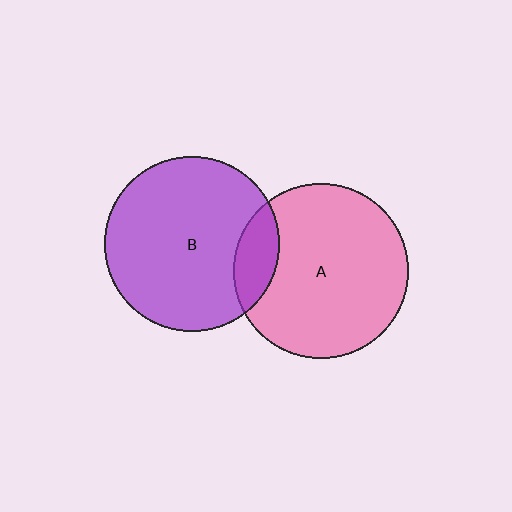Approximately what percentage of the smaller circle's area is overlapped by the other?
Approximately 15%.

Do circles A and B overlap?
Yes.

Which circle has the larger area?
Circle B (purple).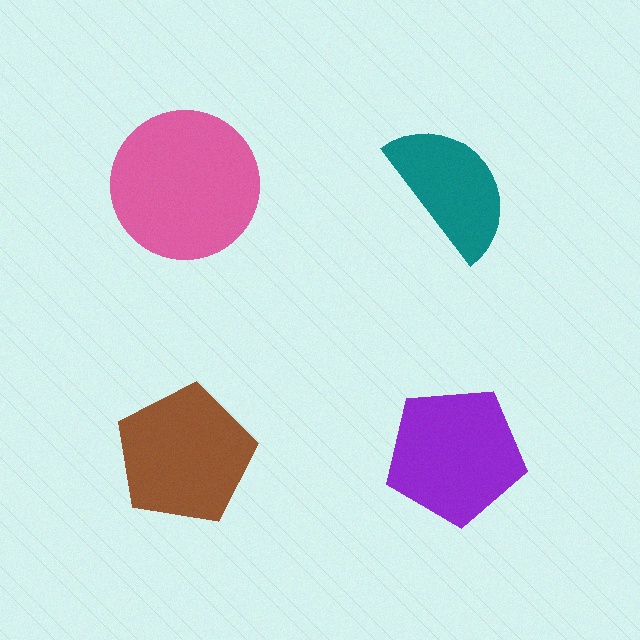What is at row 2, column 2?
A purple pentagon.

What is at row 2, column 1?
A brown pentagon.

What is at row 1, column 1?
A pink circle.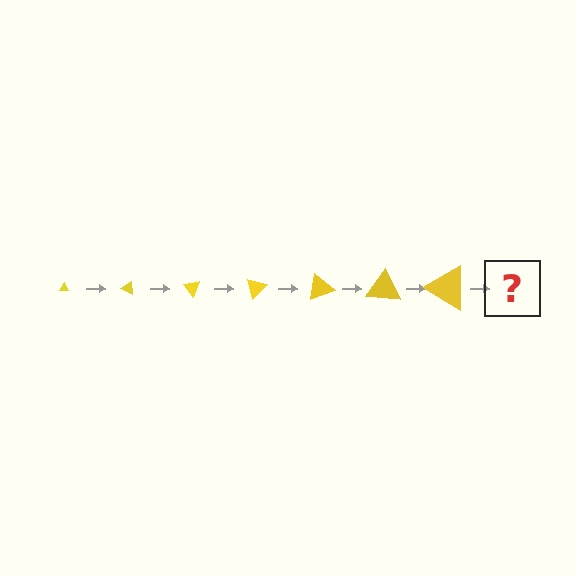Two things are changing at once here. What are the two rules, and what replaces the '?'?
The two rules are that the triangle grows larger each step and it rotates 25 degrees each step. The '?' should be a triangle, larger than the previous one and rotated 175 degrees from the start.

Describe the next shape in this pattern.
It should be a triangle, larger than the previous one and rotated 175 degrees from the start.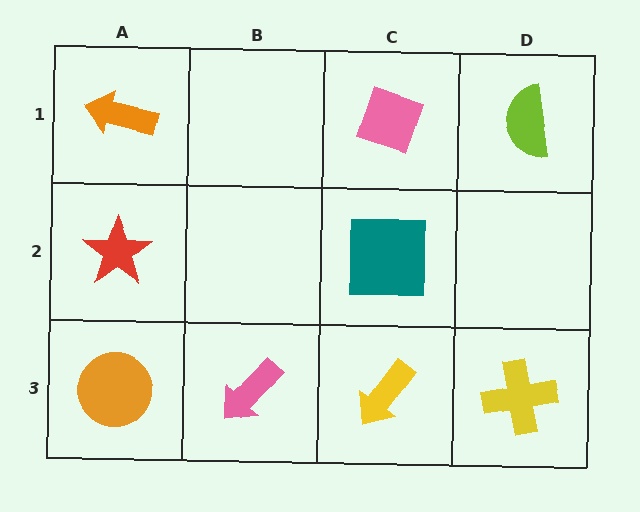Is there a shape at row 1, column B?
No, that cell is empty.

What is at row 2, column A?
A red star.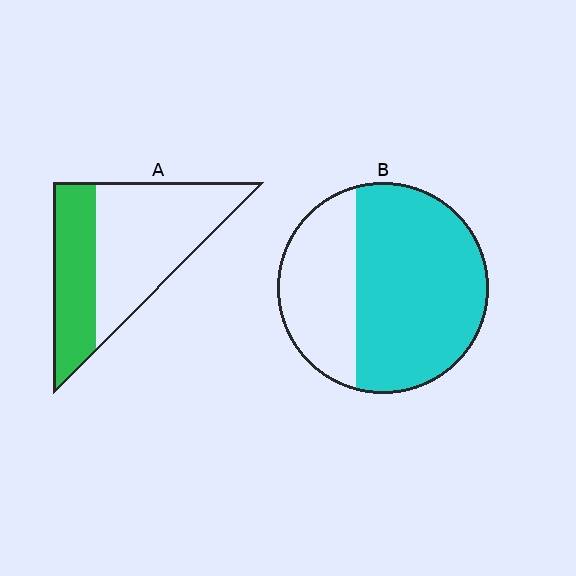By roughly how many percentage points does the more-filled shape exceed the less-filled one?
By roughly 30 percentage points (B over A).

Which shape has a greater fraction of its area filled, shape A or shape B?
Shape B.